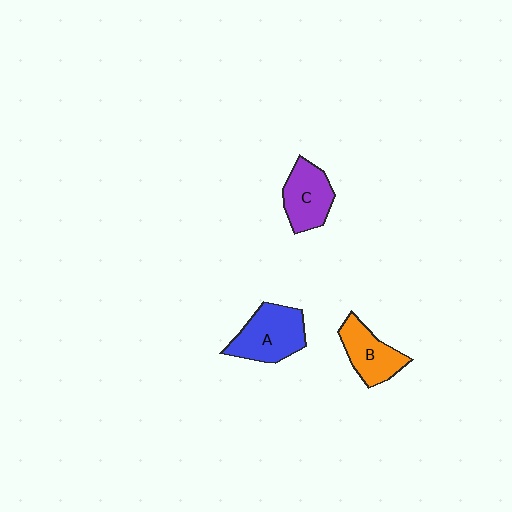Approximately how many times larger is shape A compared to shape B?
Approximately 1.3 times.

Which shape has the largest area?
Shape A (blue).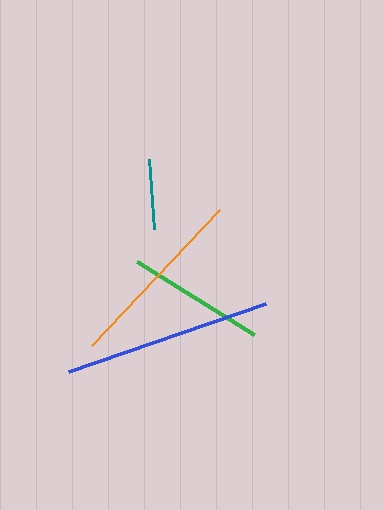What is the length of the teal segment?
The teal segment is approximately 70 pixels long.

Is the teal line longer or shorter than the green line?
The green line is longer than the teal line.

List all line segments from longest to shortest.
From longest to shortest: blue, orange, green, teal.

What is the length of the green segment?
The green segment is approximately 139 pixels long.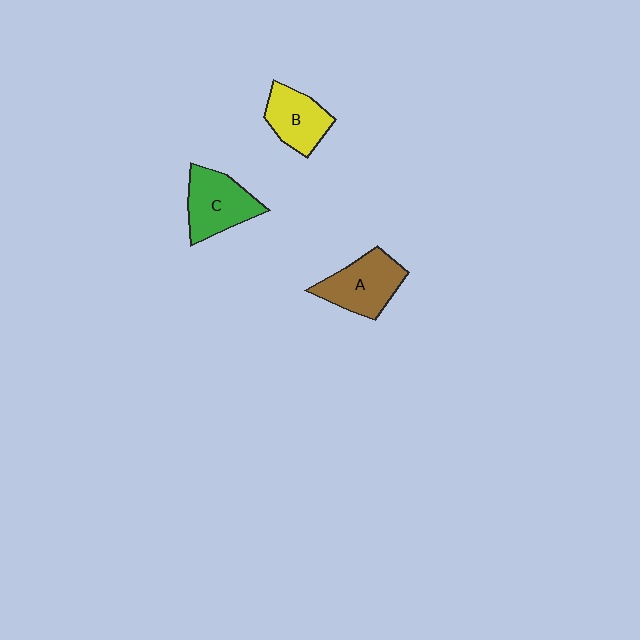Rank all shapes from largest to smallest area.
From largest to smallest: A (brown), C (green), B (yellow).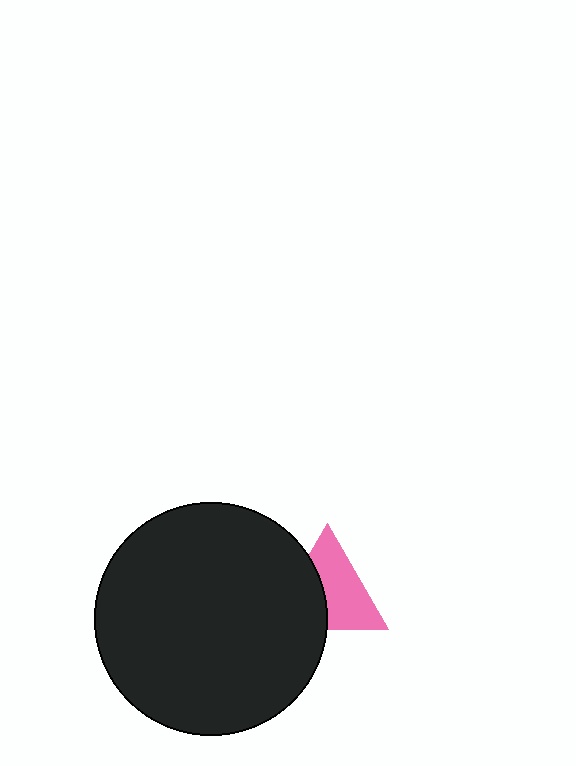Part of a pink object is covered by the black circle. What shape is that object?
It is a triangle.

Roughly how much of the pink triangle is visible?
About half of it is visible (roughly 60%).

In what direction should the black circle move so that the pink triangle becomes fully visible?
The black circle should move left. That is the shortest direction to clear the overlap and leave the pink triangle fully visible.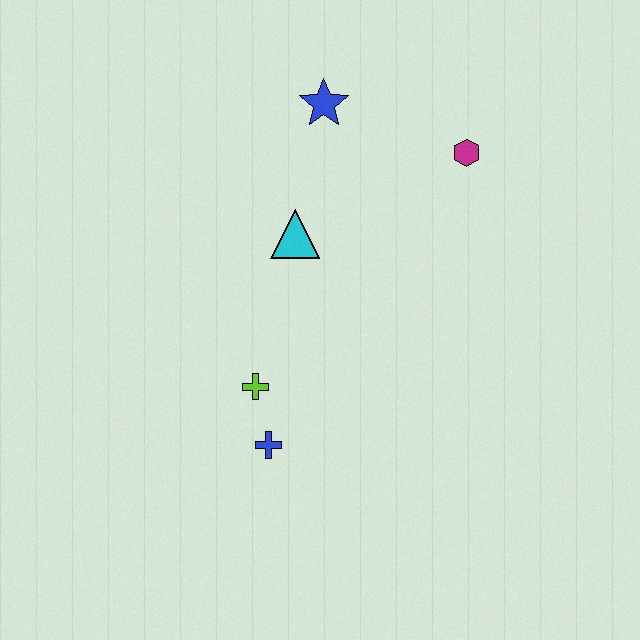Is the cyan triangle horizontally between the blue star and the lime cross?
Yes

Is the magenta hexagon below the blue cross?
No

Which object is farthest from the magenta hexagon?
The blue cross is farthest from the magenta hexagon.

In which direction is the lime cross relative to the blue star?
The lime cross is below the blue star.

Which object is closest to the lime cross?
The blue cross is closest to the lime cross.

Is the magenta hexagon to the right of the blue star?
Yes